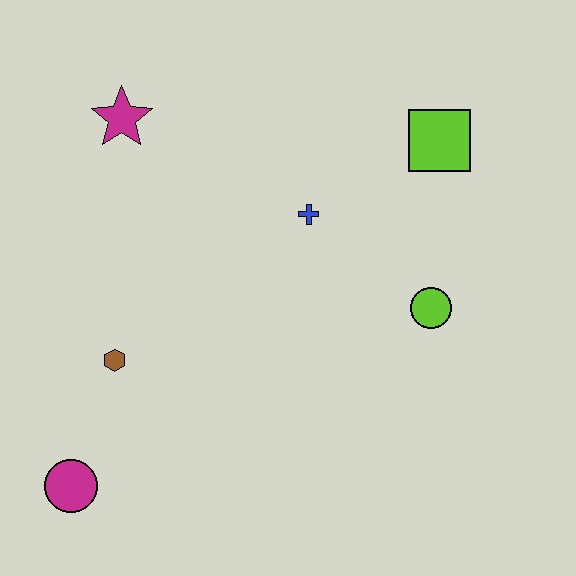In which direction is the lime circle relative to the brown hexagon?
The lime circle is to the right of the brown hexagon.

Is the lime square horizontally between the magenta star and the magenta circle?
No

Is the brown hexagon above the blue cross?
No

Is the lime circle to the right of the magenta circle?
Yes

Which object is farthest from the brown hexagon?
The lime square is farthest from the brown hexagon.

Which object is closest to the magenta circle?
The brown hexagon is closest to the magenta circle.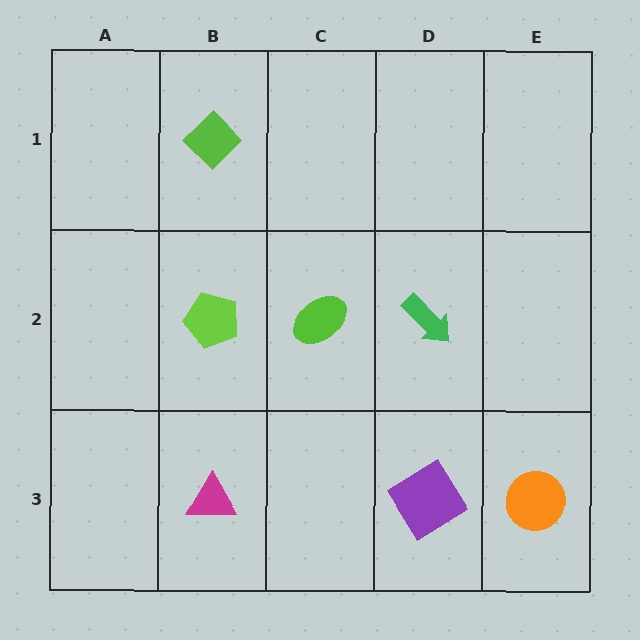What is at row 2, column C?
A lime ellipse.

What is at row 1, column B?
A lime diamond.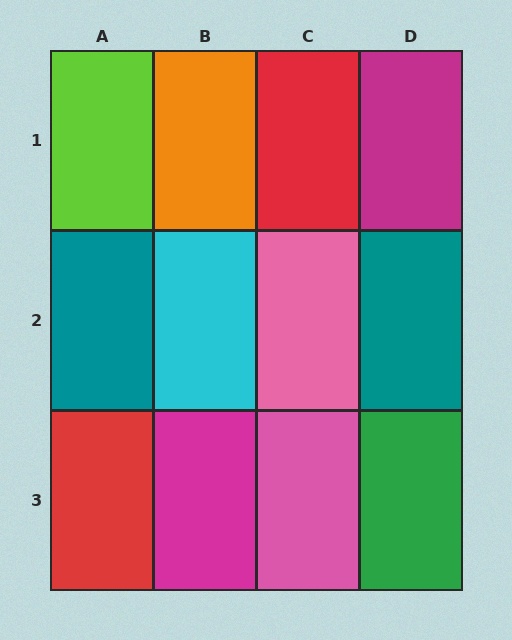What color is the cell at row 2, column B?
Cyan.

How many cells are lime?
1 cell is lime.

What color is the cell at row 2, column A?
Teal.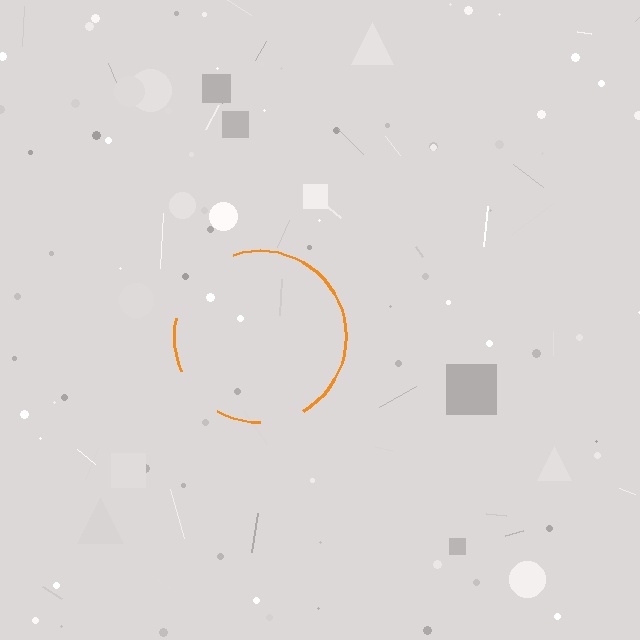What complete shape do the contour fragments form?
The contour fragments form a circle.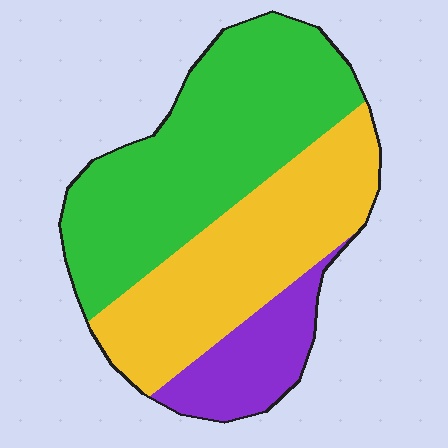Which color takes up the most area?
Green, at roughly 50%.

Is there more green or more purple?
Green.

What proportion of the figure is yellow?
Yellow takes up between a quarter and a half of the figure.